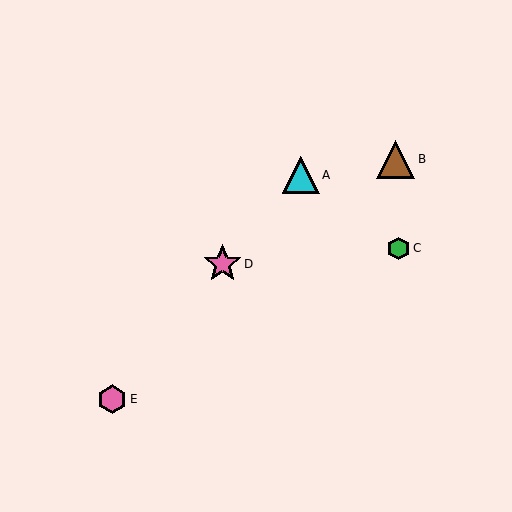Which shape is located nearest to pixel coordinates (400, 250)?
The green hexagon (labeled C) at (399, 249) is nearest to that location.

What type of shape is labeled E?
Shape E is a pink hexagon.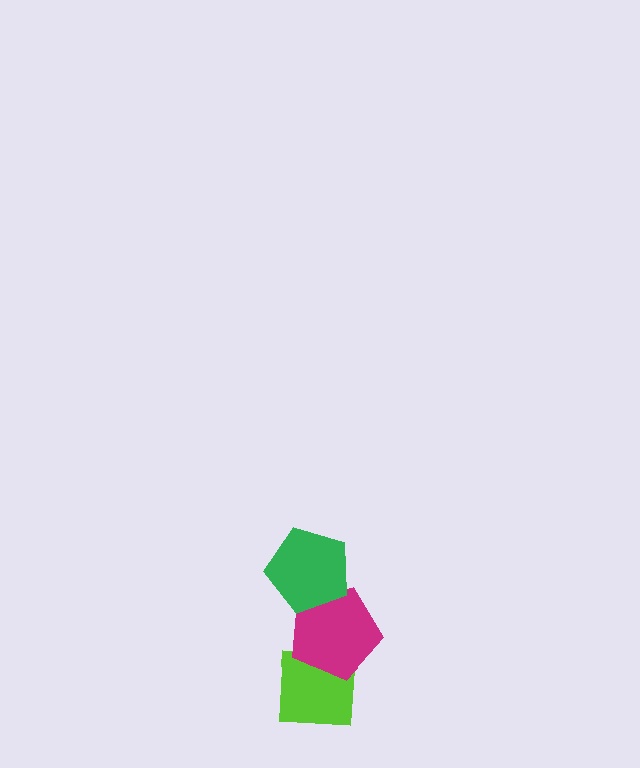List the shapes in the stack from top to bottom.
From top to bottom: the green pentagon, the magenta pentagon, the lime square.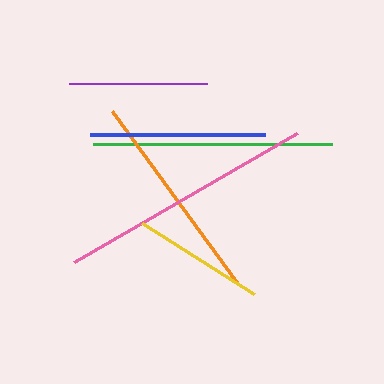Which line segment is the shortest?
The yellow line is the shortest at approximately 132 pixels.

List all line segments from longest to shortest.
From longest to shortest: pink, green, orange, blue, purple, yellow.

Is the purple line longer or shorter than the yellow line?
The purple line is longer than the yellow line.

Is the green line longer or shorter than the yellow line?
The green line is longer than the yellow line.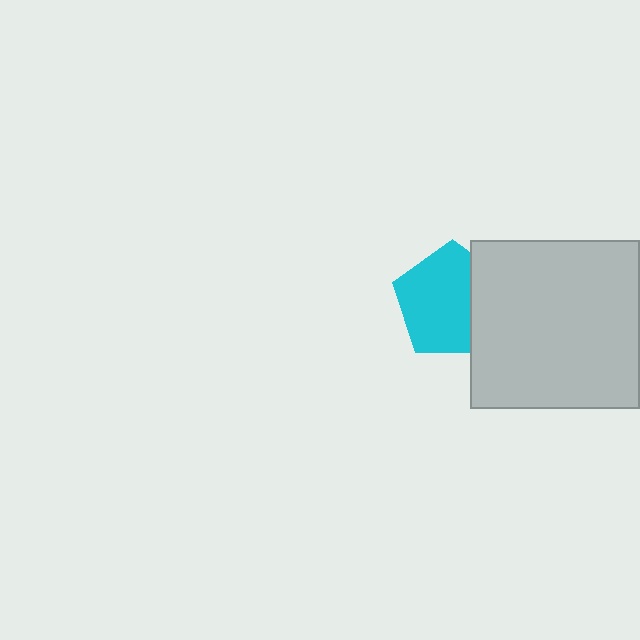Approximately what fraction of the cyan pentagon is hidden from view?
Roughly 30% of the cyan pentagon is hidden behind the light gray square.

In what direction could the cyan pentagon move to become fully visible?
The cyan pentagon could move left. That would shift it out from behind the light gray square entirely.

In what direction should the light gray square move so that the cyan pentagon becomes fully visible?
The light gray square should move right. That is the shortest direction to clear the overlap and leave the cyan pentagon fully visible.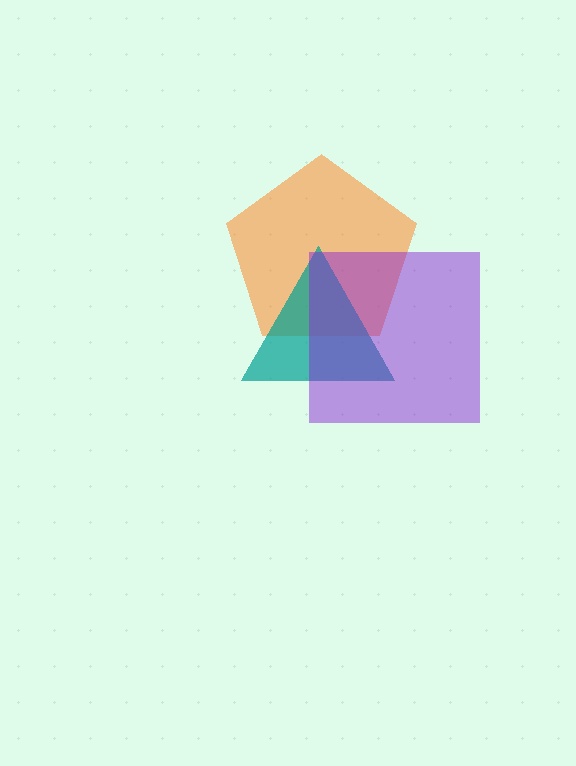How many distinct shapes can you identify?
There are 3 distinct shapes: an orange pentagon, a teal triangle, a purple square.